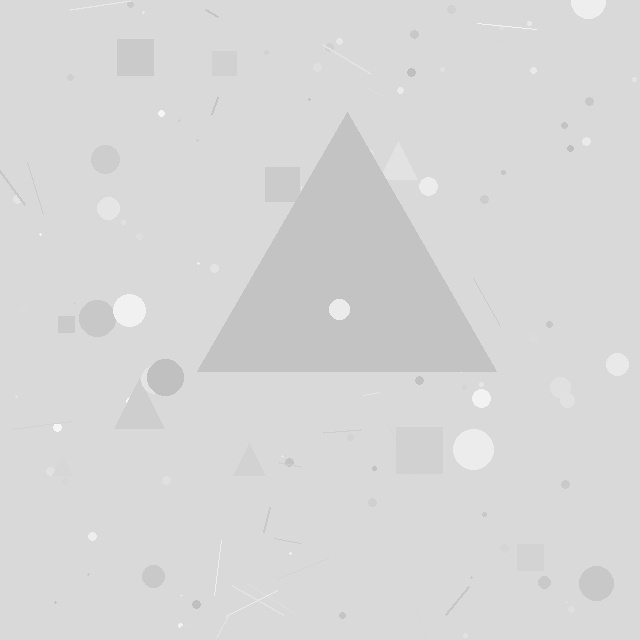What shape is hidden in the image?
A triangle is hidden in the image.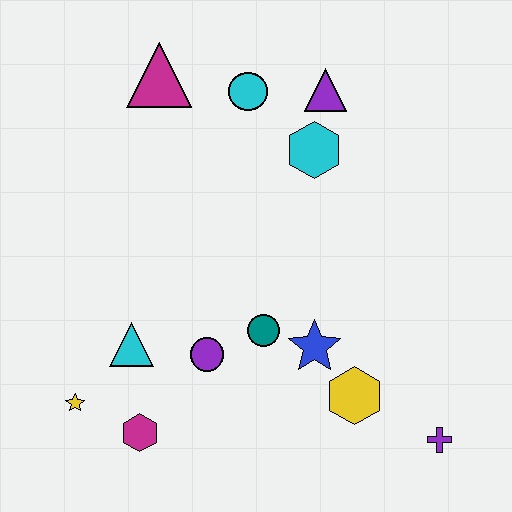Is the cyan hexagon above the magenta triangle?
No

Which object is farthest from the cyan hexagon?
The yellow star is farthest from the cyan hexagon.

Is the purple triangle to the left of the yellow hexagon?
Yes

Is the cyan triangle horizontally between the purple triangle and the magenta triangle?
No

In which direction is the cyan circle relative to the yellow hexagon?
The cyan circle is above the yellow hexagon.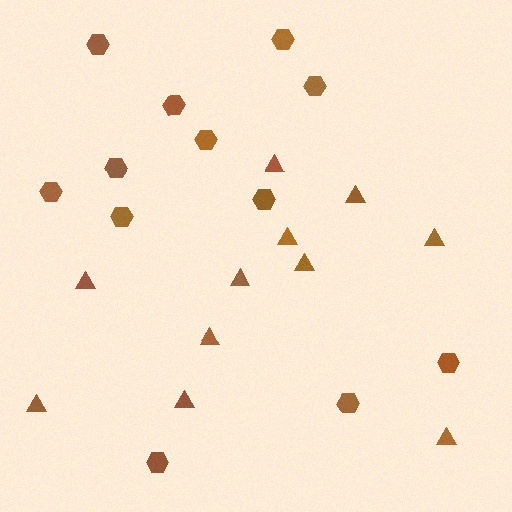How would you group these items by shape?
There are 2 groups: one group of triangles (11) and one group of hexagons (12).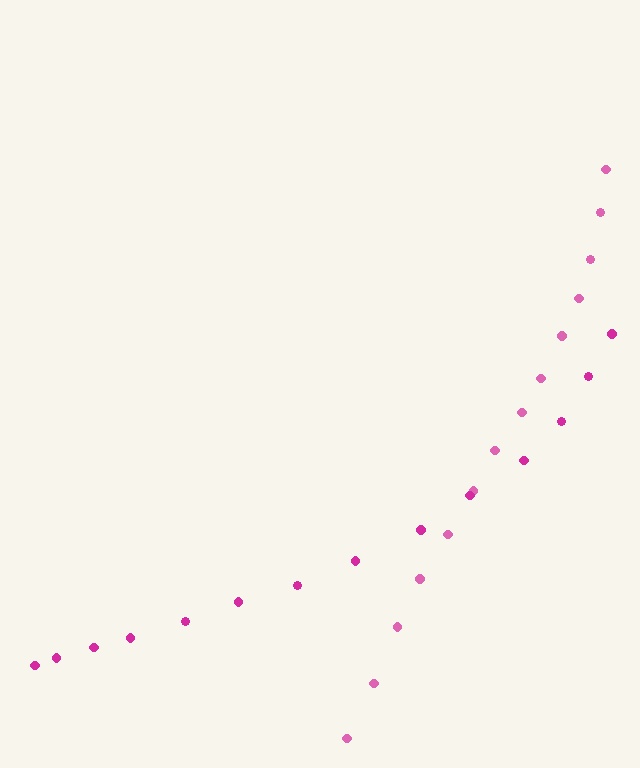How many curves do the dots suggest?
There are 2 distinct paths.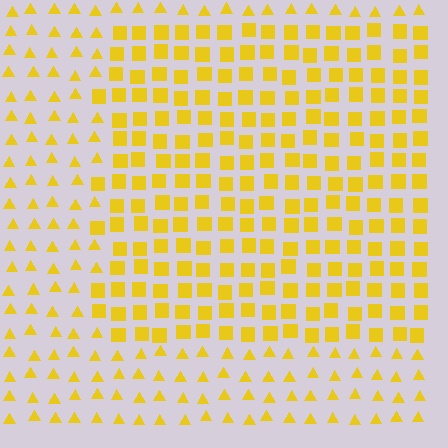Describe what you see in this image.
The image is filled with small yellow elements arranged in a uniform grid. A rectangle-shaped region contains squares, while the surrounding area contains triangles. The boundary is defined purely by the change in element shape.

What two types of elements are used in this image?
The image uses squares inside the rectangle region and triangles outside it.